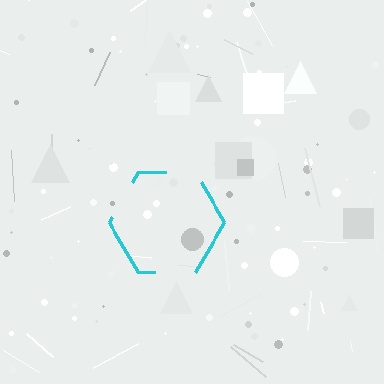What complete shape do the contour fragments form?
The contour fragments form a hexagon.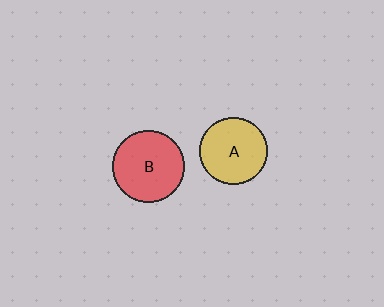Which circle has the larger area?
Circle B (red).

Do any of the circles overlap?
No, none of the circles overlap.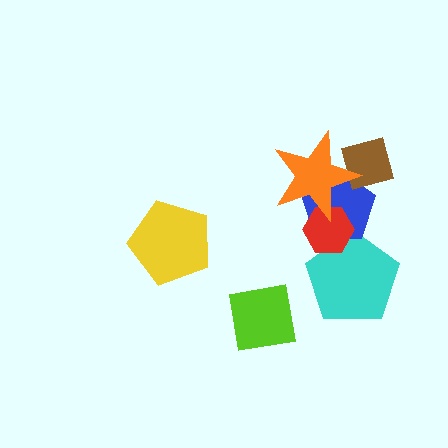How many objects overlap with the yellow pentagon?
0 objects overlap with the yellow pentagon.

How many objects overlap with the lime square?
0 objects overlap with the lime square.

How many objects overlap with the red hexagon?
3 objects overlap with the red hexagon.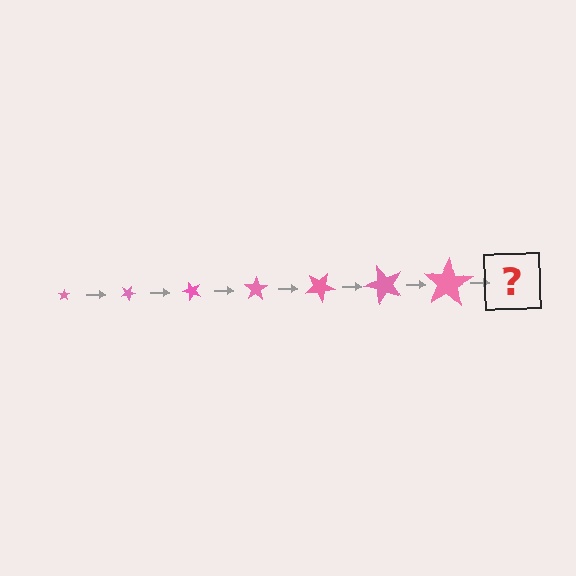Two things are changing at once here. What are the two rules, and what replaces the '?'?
The two rules are that the star grows larger each step and it rotates 25 degrees each step. The '?' should be a star, larger than the previous one and rotated 175 degrees from the start.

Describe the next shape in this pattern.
It should be a star, larger than the previous one and rotated 175 degrees from the start.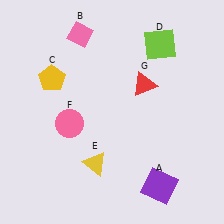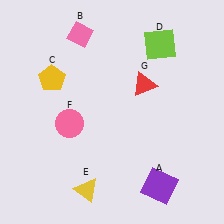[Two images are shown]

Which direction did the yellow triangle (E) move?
The yellow triangle (E) moved down.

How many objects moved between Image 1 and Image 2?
1 object moved between the two images.